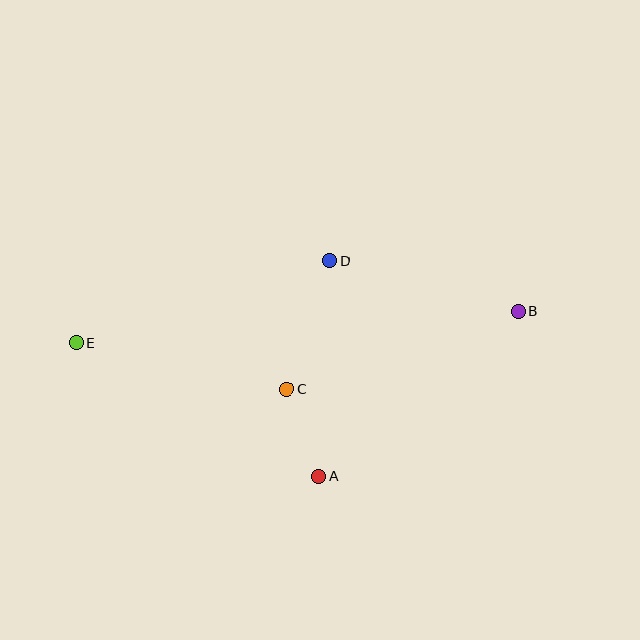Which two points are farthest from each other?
Points B and E are farthest from each other.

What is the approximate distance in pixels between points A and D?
The distance between A and D is approximately 216 pixels.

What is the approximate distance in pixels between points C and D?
The distance between C and D is approximately 136 pixels.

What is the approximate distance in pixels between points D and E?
The distance between D and E is approximately 266 pixels.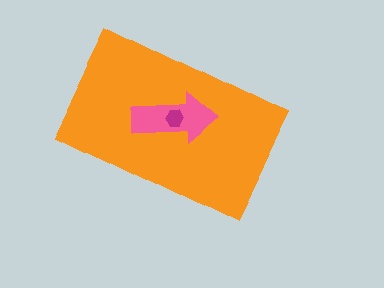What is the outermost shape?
The orange rectangle.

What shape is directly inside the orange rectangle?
The pink arrow.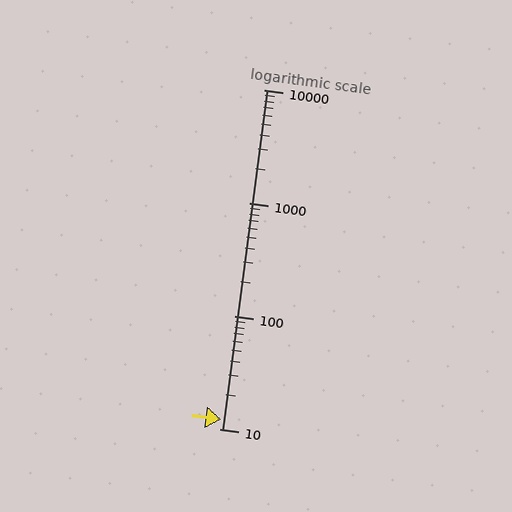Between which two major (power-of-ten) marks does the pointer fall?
The pointer is between 10 and 100.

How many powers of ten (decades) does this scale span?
The scale spans 3 decades, from 10 to 10000.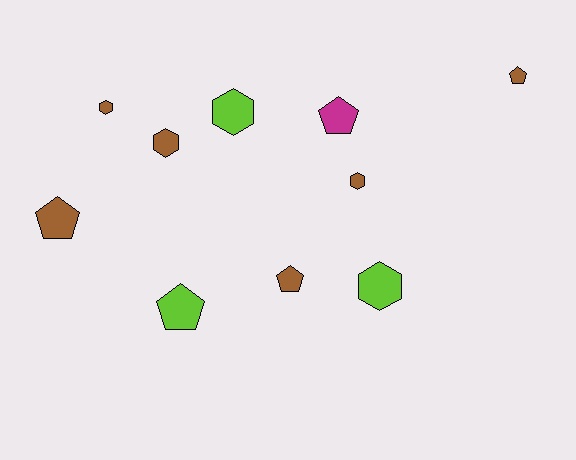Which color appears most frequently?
Brown, with 6 objects.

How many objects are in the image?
There are 10 objects.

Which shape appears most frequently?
Pentagon, with 5 objects.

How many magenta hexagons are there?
There are no magenta hexagons.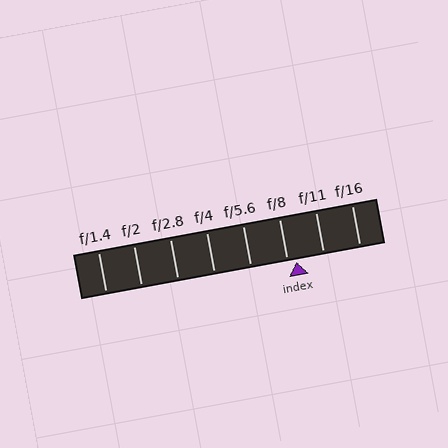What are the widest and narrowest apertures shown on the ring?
The widest aperture shown is f/1.4 and the narrowest is f/16.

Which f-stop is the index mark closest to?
The index mark is closest to f/8.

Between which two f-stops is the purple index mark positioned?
The index mark is between f/8 and f/11.